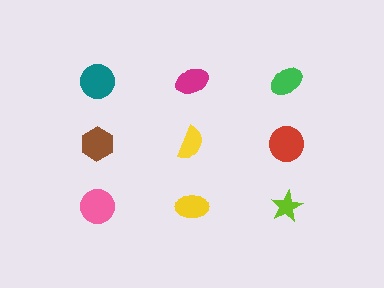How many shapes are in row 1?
3 shapes.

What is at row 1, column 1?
A teal circle.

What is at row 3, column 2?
A yellow ellipse.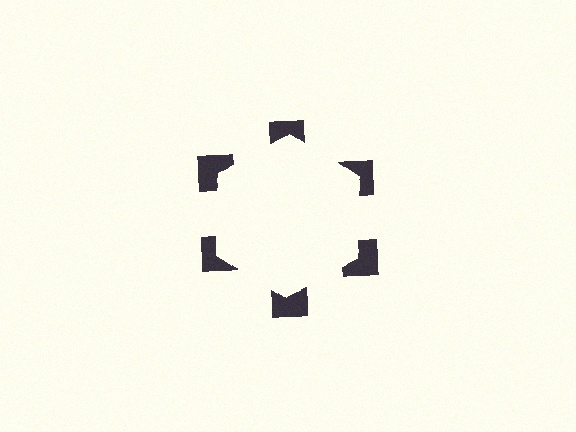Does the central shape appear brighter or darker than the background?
It typically appears slightly brighter than the background, even though no actual brightness change is drawn.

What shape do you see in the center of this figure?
An illusory hexagon — its edges are inferred from the aligned wedge cuts in the notched squares, not physically drawn.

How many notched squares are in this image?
There are 6 — one at each vertex of the illusory hexagon.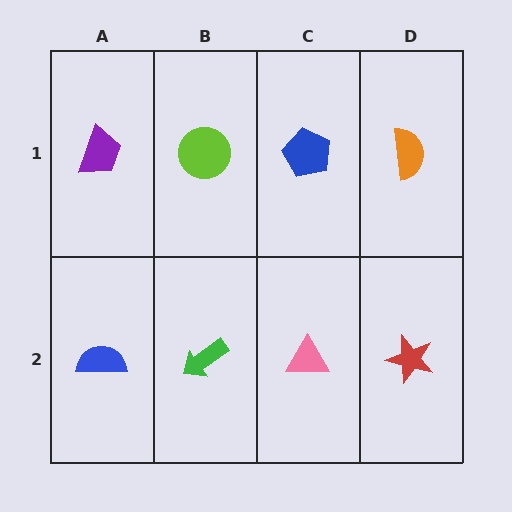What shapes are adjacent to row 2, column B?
A lime circle (row 1, column B), a blue semicircle (row 2, column A), a pink triangle (row 2, column C).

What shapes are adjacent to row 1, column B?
A green arrow (row 2, column B), a purple trapezoid (row 1, column A), a blue pentagon (row 1, column C).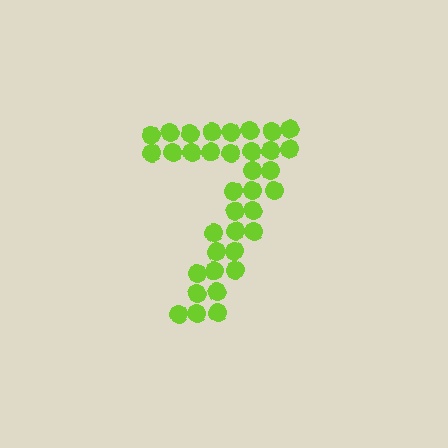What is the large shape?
The large shape is the digit 7.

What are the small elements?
The small elements are circles.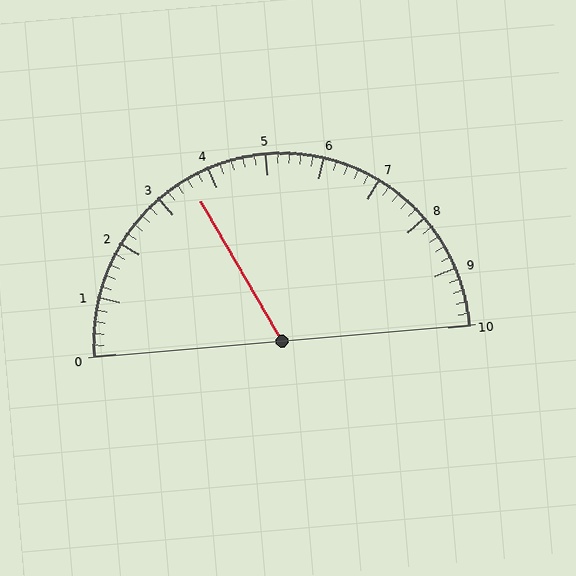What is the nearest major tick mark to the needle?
The nearest major tick mark is 4.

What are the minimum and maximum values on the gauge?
The gauge ranges from 0 to 10.